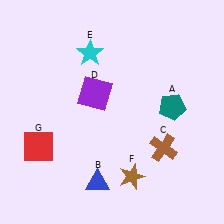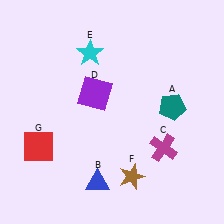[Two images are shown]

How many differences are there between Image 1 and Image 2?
There is 1 difference between the two images.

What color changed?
The cross (C) changed from brown in Image 1 to magenta in Image 2.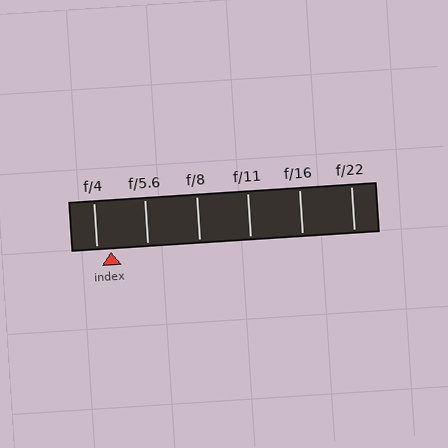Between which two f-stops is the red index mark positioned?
The index mark is between f/4 and f/5.6.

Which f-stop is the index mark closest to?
The index mark is closest to f/4.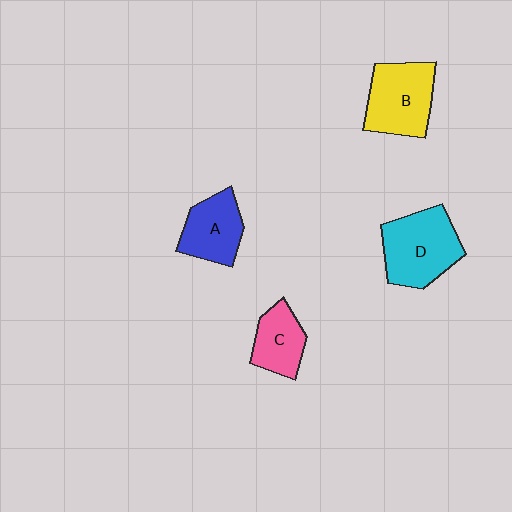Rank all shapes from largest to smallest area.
From largest to smallest: D (cyan), B (yellow), A (blue), C (pink).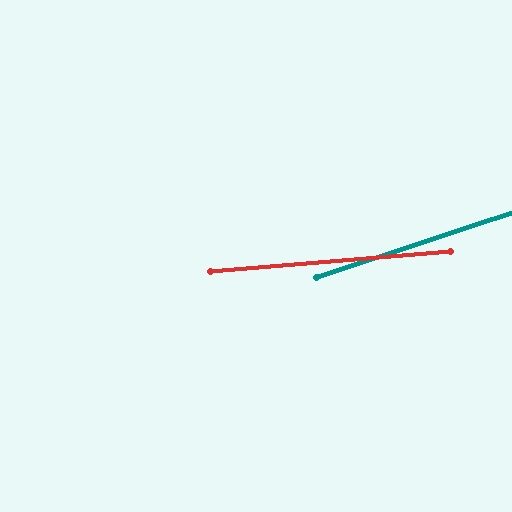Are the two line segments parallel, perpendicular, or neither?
Neither parallel nor perpendicular — they differ by about 14°.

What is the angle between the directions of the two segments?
Approximately 14 degrees.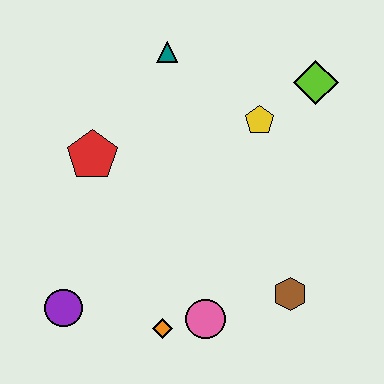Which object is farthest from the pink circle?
The teal triangle is farthest from the pink circle.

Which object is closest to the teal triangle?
The yellow pentagon is closest to the teal triangle.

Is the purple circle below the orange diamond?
No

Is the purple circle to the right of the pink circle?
No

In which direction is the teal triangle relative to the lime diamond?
The teal triangle is to the left of the lime diamond.